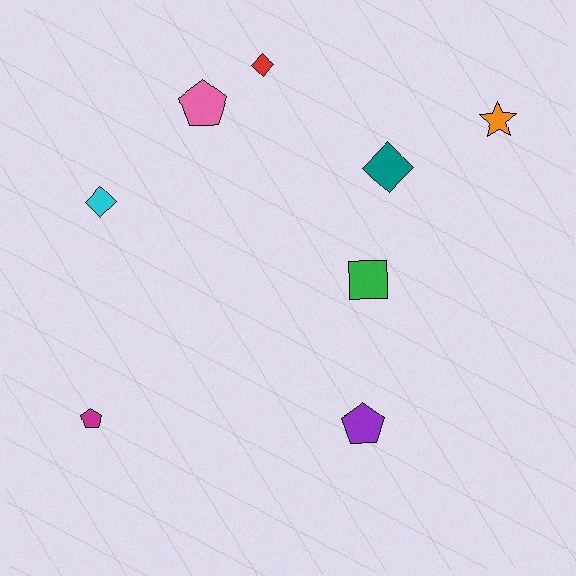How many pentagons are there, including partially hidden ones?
There are 3 pentagons.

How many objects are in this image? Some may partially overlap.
There are 8 objects.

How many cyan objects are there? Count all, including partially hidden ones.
There is 1 cyan object.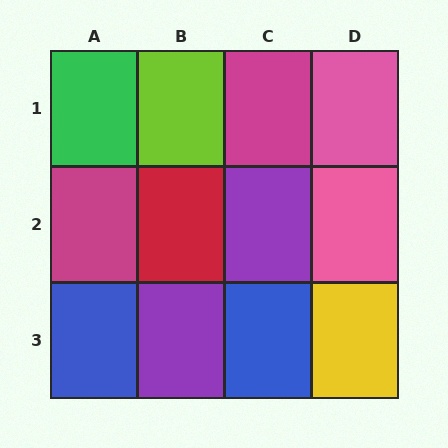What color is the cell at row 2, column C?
Purple.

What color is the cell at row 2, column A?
Magenta.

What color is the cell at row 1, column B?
Lime.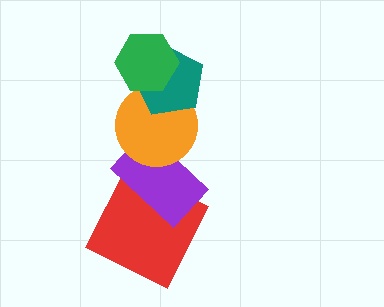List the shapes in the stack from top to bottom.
From top to bottom: the green hexagon, the teal pentagon, the orange circle, the purple rectangle, the red square.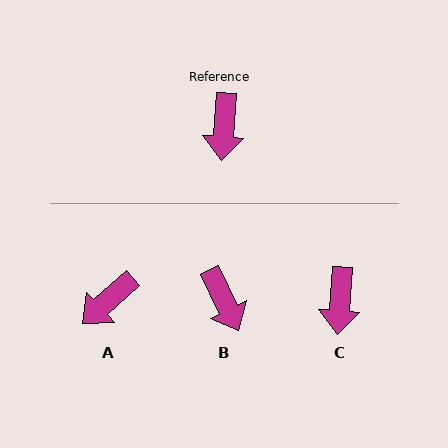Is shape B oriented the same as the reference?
No, it is off by about 31 degrees.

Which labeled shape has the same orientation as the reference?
C.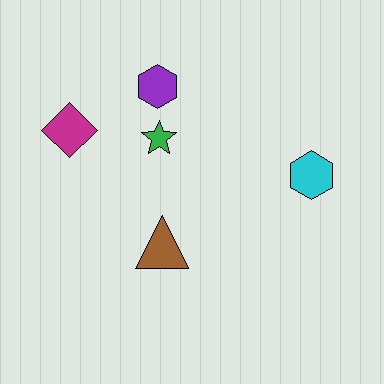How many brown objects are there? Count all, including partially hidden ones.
There is 1 brown object.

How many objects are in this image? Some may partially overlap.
There are 5 objects.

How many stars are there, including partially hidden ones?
There is 1 star.